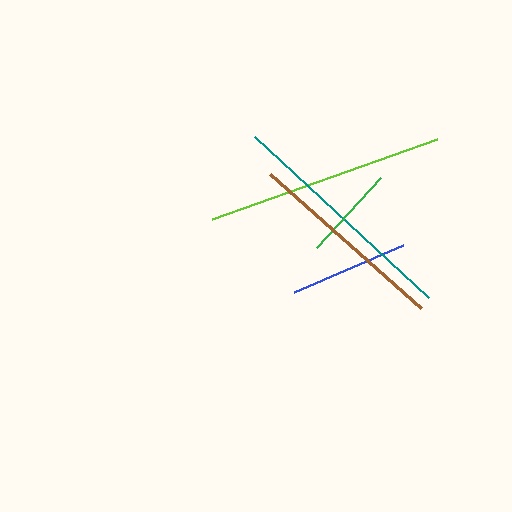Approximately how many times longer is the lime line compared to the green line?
The lime line is approximately 2.5 times the length of the green line.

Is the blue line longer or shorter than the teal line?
The teal line is longer than the blue line.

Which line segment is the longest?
The lime line is the longest at approximately 238 pixels.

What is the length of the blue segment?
The blue segment is approximately 118 pixels long.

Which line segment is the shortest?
The green line is the shortest at approximately 95 pixels.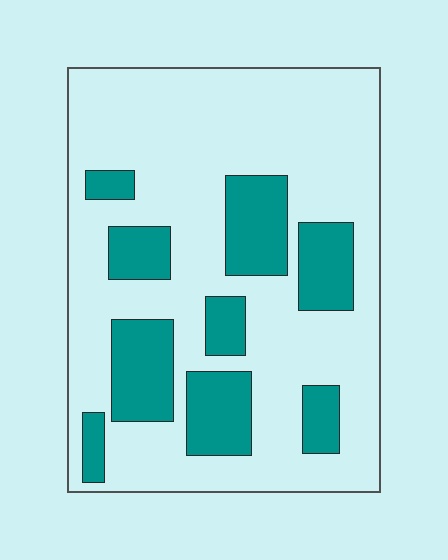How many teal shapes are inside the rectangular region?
9.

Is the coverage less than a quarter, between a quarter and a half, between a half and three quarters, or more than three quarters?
Between a quarter and a half.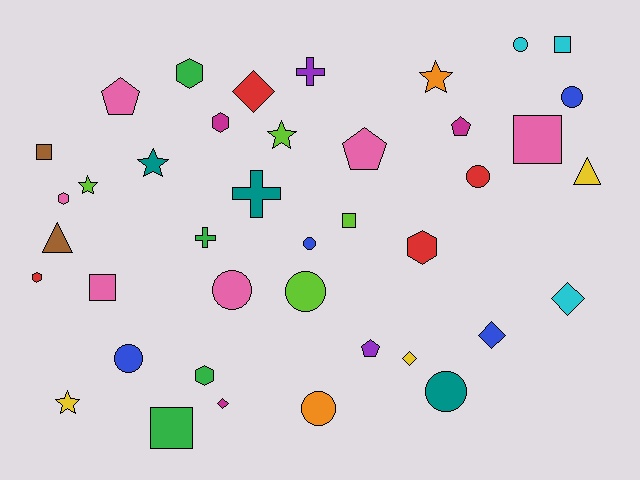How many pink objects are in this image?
There are 6 pink objects.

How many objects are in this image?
There are 40 objects.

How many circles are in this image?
There are 9 circles.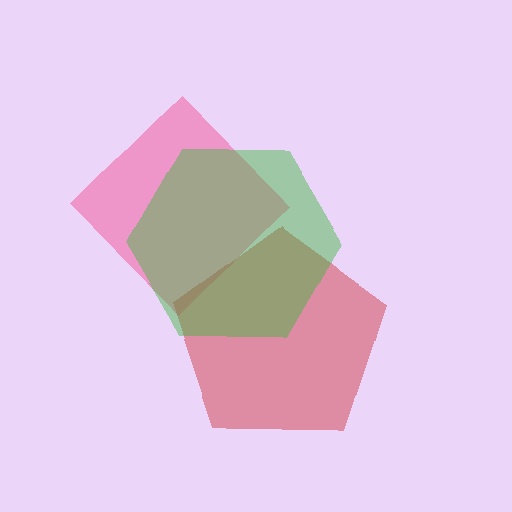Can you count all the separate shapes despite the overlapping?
Yes, there are 3 separate shapes.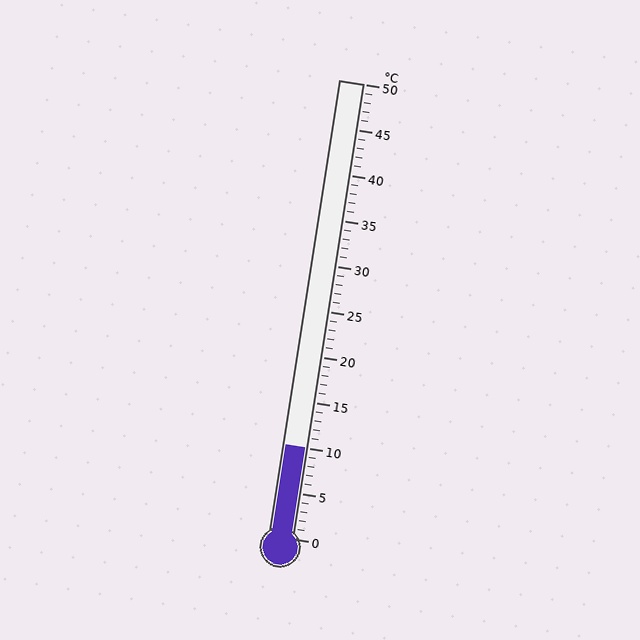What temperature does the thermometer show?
The thermometer shows approximately 10°C.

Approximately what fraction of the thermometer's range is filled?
The thermometer is filled to approximately 20% of its range.